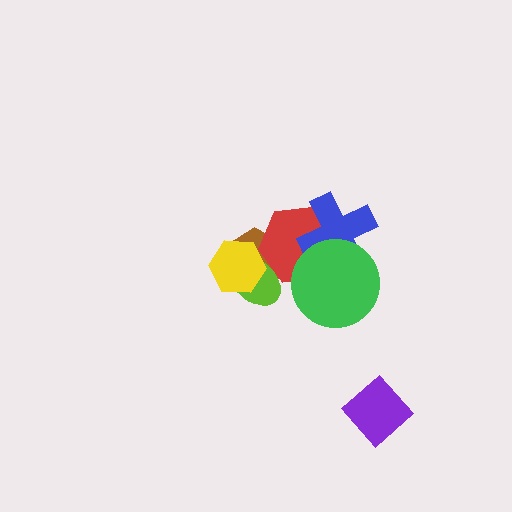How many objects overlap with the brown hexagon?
3 objects overlap with the brown hexagon.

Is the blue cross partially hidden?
Yes, it is partially covered by another shape.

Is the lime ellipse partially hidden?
Yes, it is partially covered by another shape.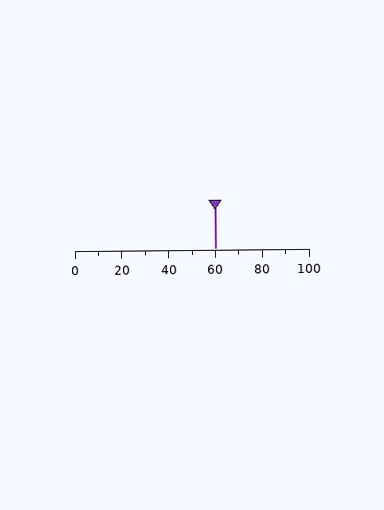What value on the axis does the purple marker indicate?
The marker indicates approximately 60.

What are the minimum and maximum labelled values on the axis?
The axis runs from 0 to 100.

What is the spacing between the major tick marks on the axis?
The major ticks are spaced 20 apart.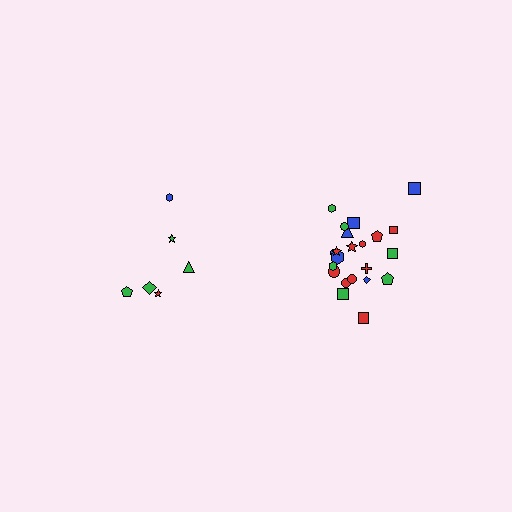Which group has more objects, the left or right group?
The right group.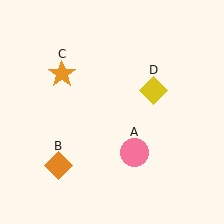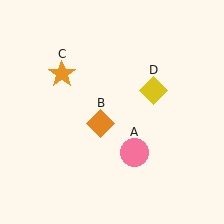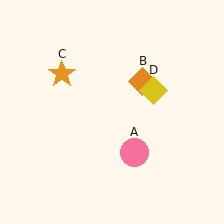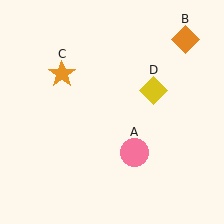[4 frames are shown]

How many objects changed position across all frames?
1 object changed position: orange diamond (object B).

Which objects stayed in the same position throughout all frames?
Pink circle (object A) and orange star (object C) and yellow diamond (object D) remained stationary.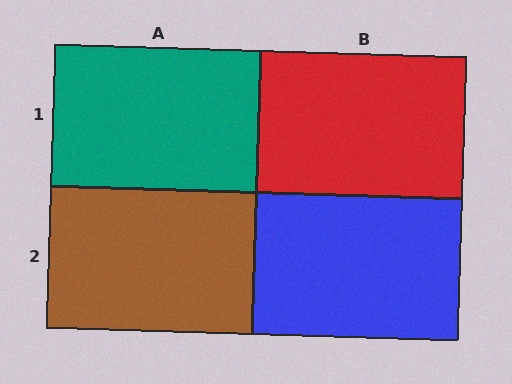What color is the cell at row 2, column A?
Brown.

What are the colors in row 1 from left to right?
Teal, red.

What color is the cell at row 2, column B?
Blue.